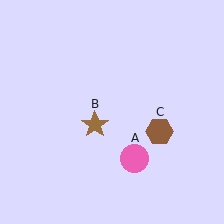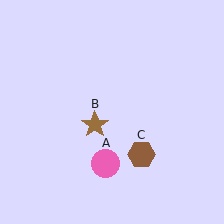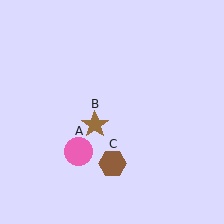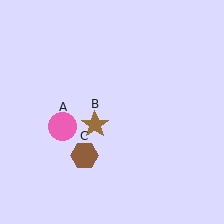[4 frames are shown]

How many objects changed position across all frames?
2 objects changed position: pink circle (object A), brown hexagon (object C).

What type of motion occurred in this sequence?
The pink circle (object A), brown hexagon (object C) rotated clockwise around the center of the scene.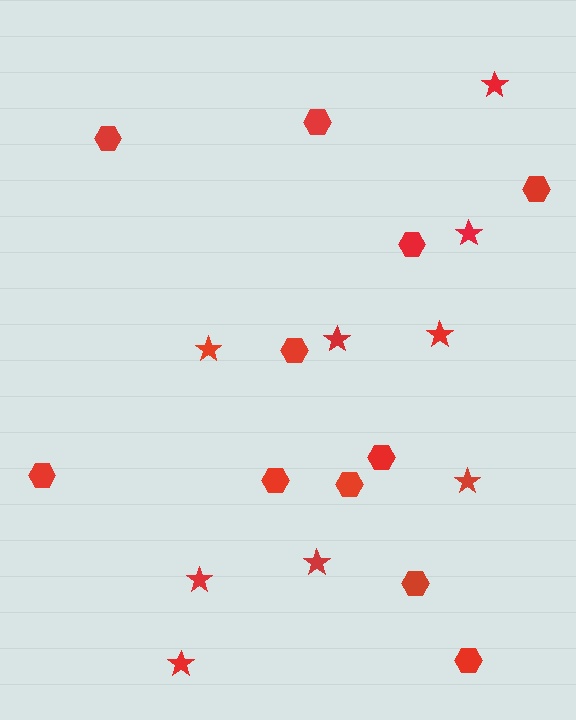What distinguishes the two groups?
There are 2 groups: one group of hexagons (11) and one group of stars (9).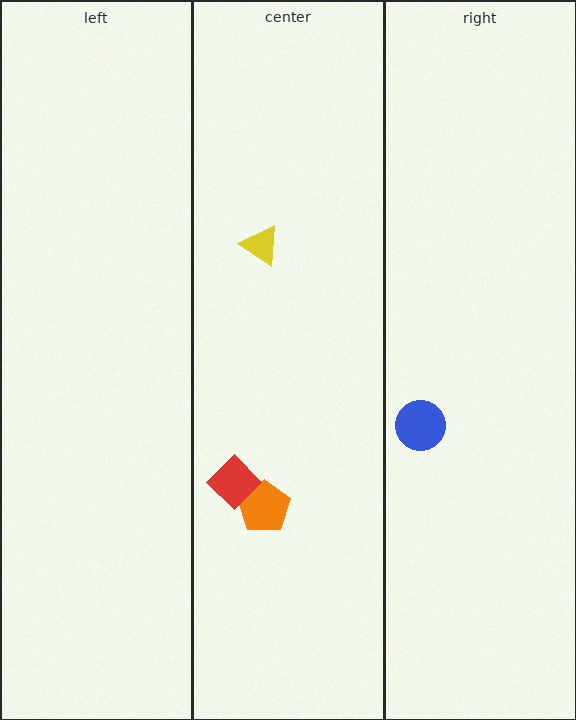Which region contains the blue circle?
The right region.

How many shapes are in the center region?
3.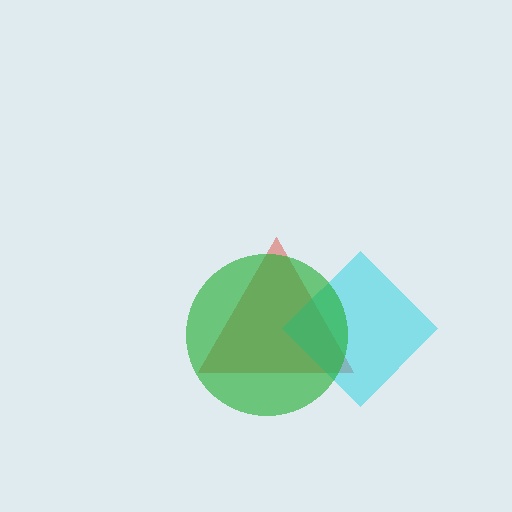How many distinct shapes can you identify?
There are 3 distinct shapes: a red triangle, a cyan diamond, a green circle.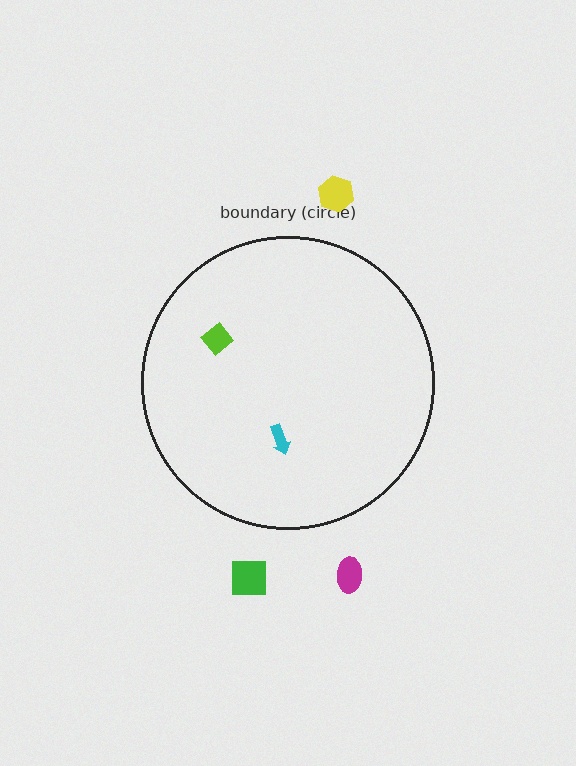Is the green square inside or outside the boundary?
Outside.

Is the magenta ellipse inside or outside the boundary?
Outside.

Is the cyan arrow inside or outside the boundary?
Inside.